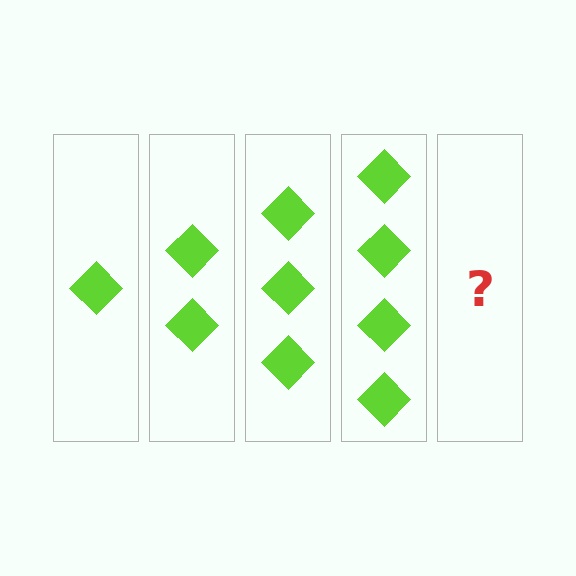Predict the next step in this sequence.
The next step is 5 diamonds.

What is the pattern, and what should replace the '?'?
The pattern is that each step adds one more diamond. The '?' should be 5 diamonds.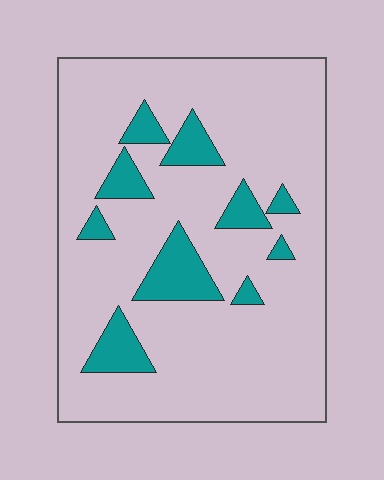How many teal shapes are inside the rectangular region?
10.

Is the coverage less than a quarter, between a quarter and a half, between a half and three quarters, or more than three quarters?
Less than a quarter.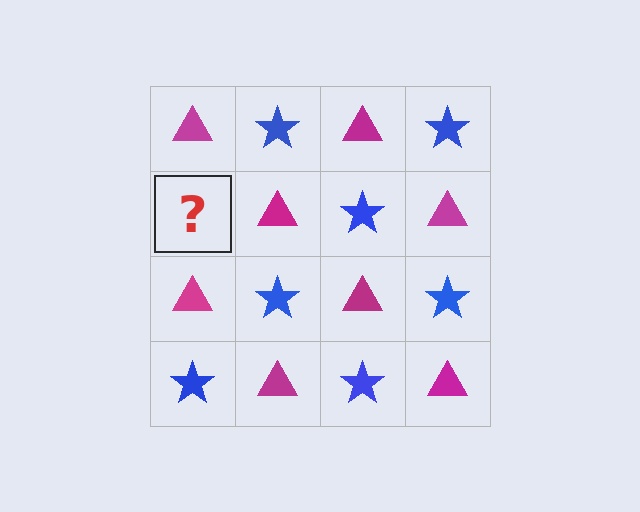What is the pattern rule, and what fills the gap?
The rule is that it alternates magenta triangle and blue star in a checkerboard pattern. The gap should be filled with a blue star.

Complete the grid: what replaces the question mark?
The question mark should be replaced with a blue star.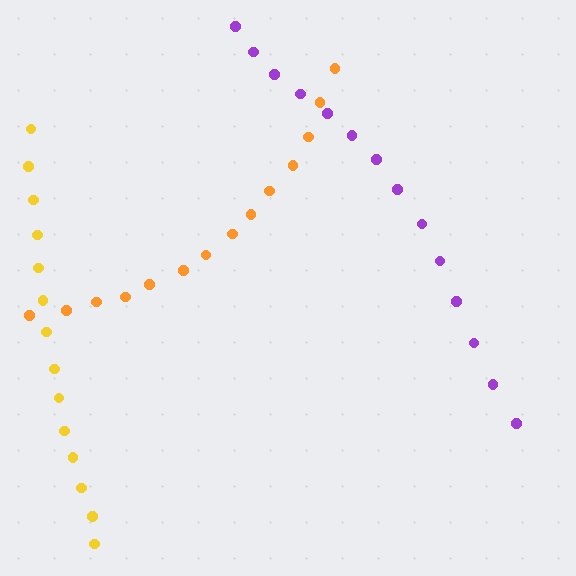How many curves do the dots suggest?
There are 3 distinct paths.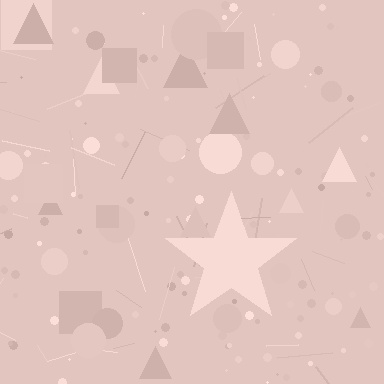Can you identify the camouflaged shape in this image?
The camouflaged shape is a star.